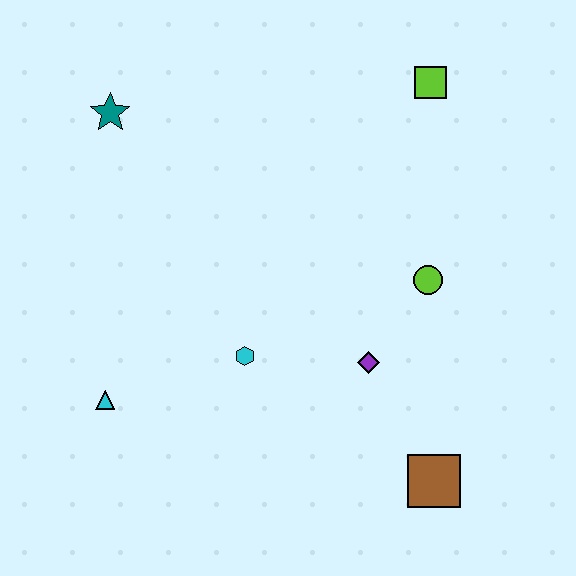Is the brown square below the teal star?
Yes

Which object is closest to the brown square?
The purple diamond is closest to the brown square.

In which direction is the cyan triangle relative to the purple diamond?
The cyan triangle is to the left of the purple diamond.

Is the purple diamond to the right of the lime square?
No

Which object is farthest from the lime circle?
The teal star is farthest from the lime circle.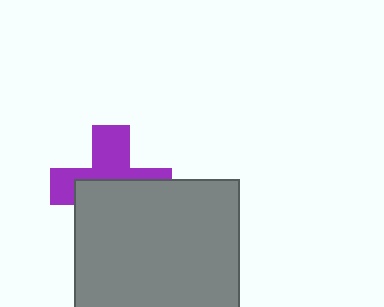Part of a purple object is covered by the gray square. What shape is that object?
It is a cross.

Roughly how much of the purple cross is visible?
About half of it is visible (roughly 47%).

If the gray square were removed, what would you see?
You would see the complete purple cross.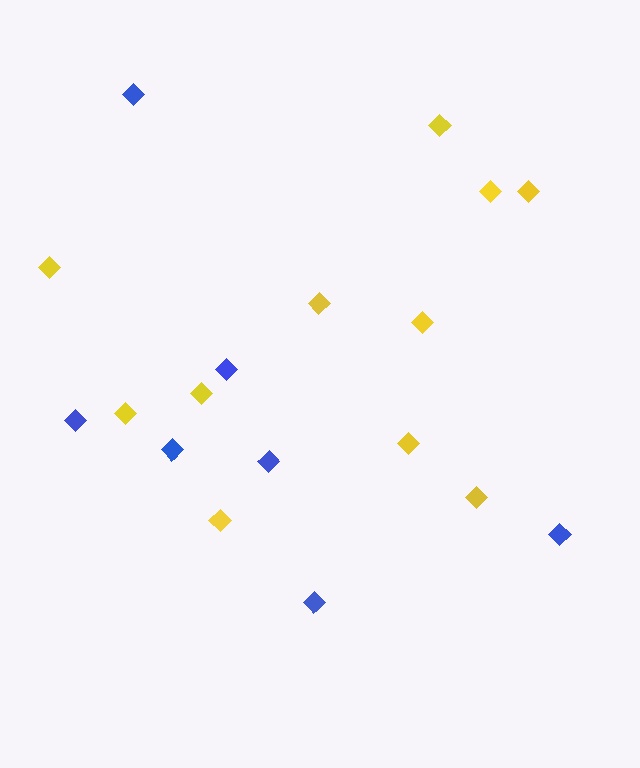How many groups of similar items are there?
There are 2 groups: one group of blue diamonds (7) and one group of yellow diamonds (11).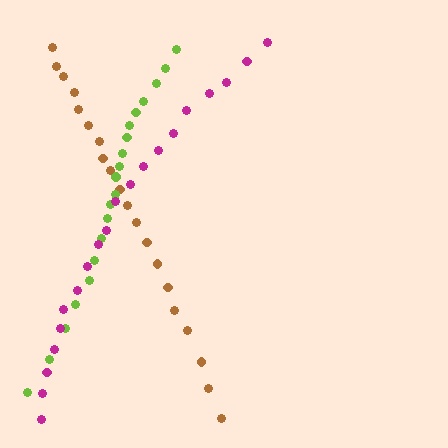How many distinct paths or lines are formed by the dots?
There are 3 distinct paths.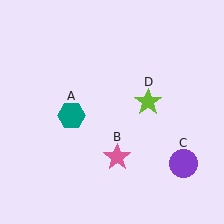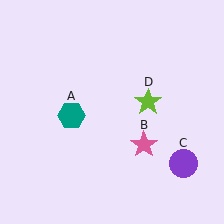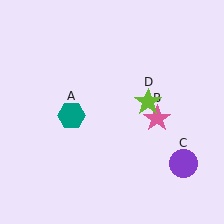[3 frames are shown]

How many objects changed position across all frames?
1 object changed position: pink star (object B).